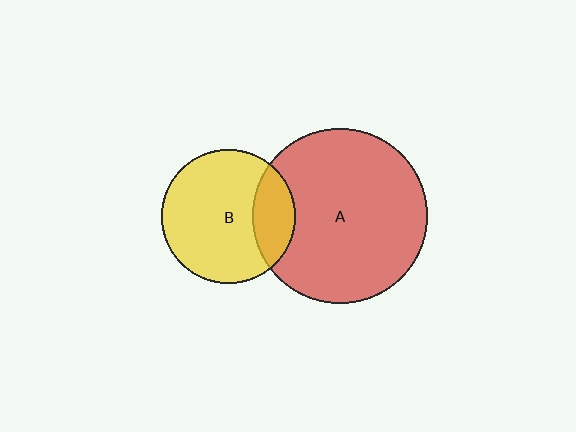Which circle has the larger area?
Circle A (red).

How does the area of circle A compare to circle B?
Approximately 1.7 times.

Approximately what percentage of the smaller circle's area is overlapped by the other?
Approximately 20%.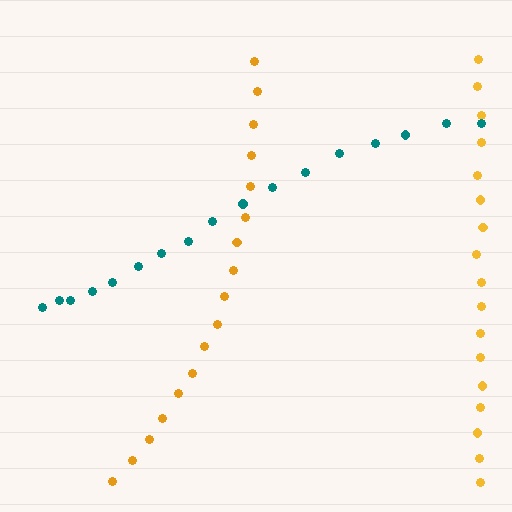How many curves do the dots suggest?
There are 3 distinct paths.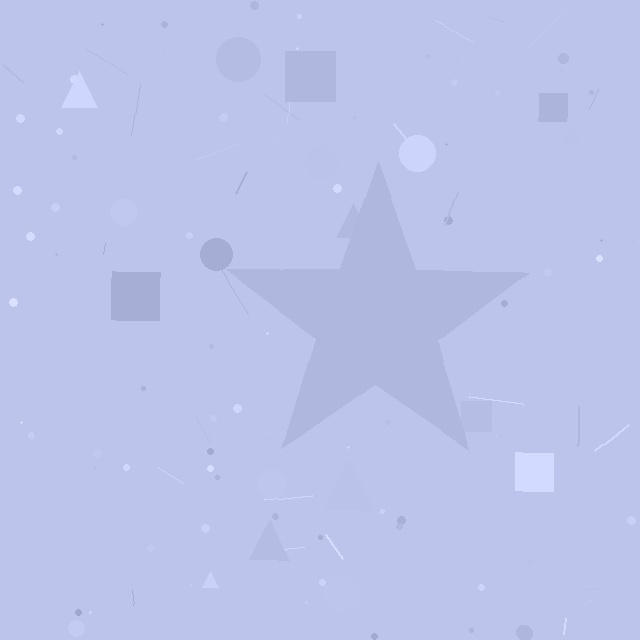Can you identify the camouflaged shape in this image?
The camouflaged shape is a star.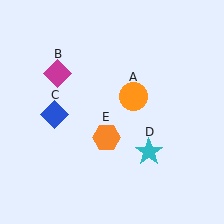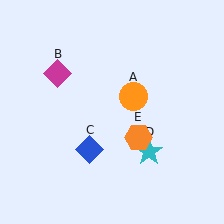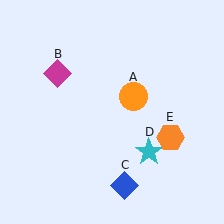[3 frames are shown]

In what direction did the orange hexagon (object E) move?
The orange hexagon (object E) moved right.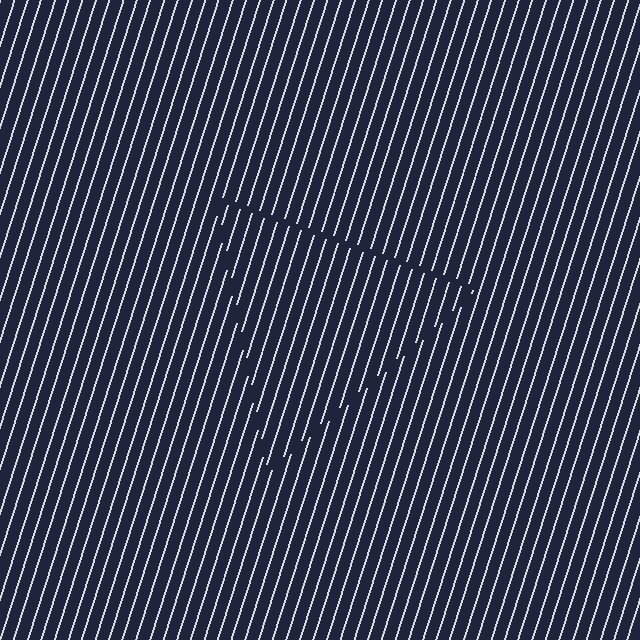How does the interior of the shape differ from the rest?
The interior of the shape contains the same grating, shifted by half a period — the contour is defined by the phase discontinuity where line-ends from the inner and outer gratings abut.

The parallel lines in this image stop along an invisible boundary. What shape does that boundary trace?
An illusory triangle. The interior of the shape contains the same grating, shifted by half a period — the contour is defined by the phase discontinuity where line-ends from the inner and outer gratings abut.